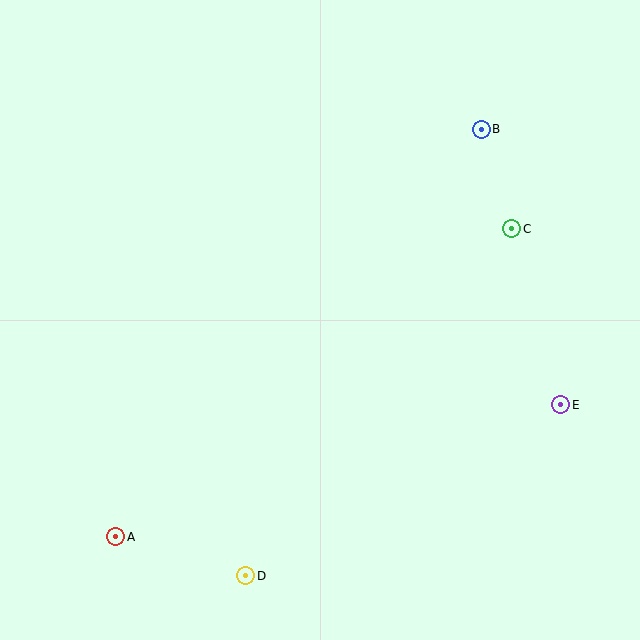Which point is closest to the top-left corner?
Point B is closest to the top-left corner.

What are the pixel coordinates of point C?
Point C is at (512, 229).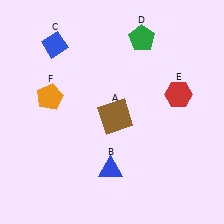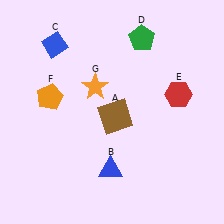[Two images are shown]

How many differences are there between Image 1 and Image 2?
There is 1 difference between the two images.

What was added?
An orange star (G) was added in Image 2.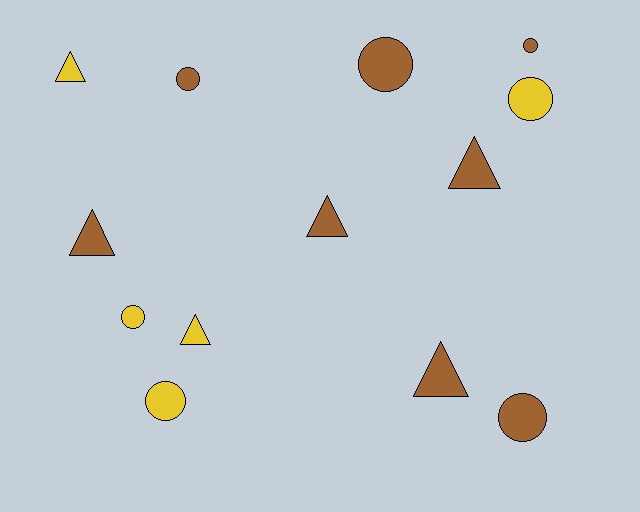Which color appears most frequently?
Brown, with 8 objects.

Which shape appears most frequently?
Circle, with 7 objects.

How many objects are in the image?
There are 13 objects.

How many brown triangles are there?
There are 4 brown triangles.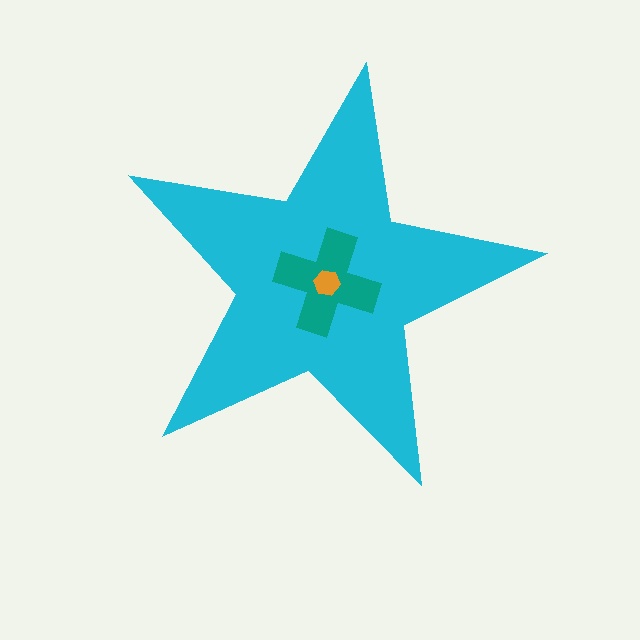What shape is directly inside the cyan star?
The teal cross.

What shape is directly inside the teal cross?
The orange hexagon.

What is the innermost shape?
The orange hexagon.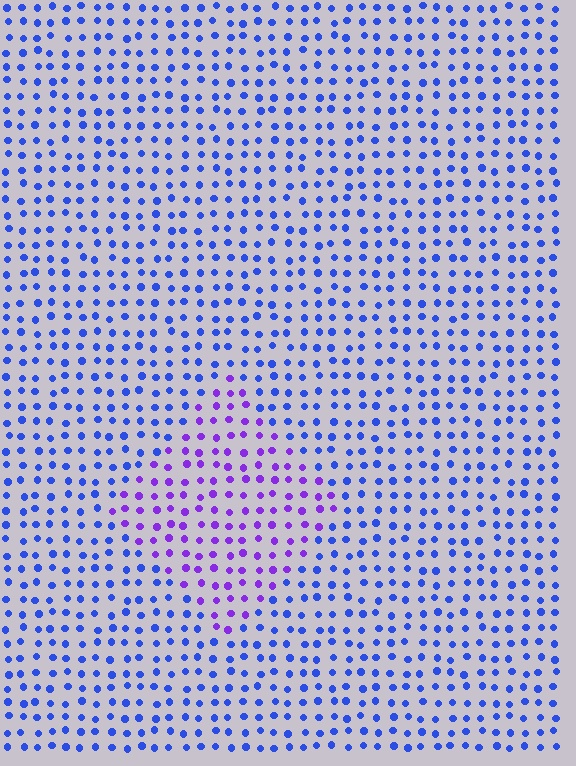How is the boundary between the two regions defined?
The boundary is defined purely by a slight shift in hue (about 42 degrees). Spacing, size, and orientation are identical on both sides.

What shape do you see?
I see a diamond.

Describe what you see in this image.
The image is filled with small blue elements in a uniform arrangement. A diamond-shaped region is visible where the elements are tinted to a slightly different hue, forming a subtle color boundary.